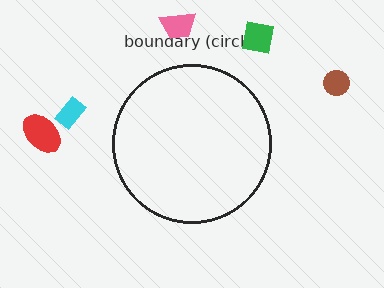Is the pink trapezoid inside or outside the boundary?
Outside.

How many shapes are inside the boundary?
0 inside, 5 outside.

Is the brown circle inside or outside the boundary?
Outside.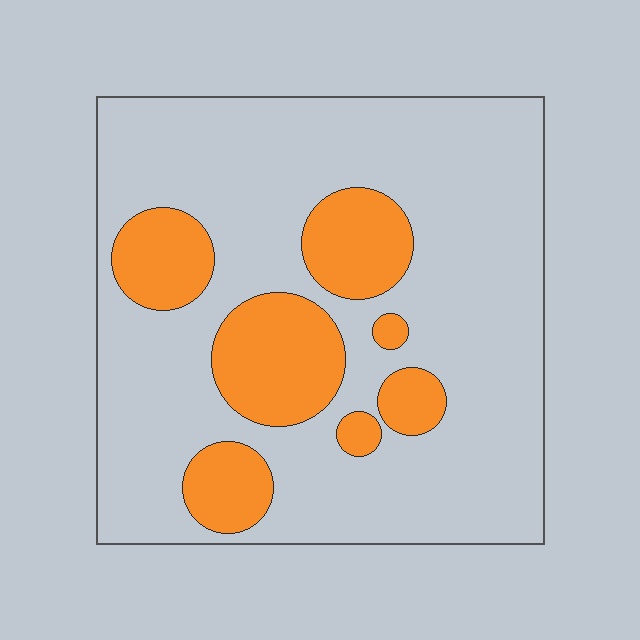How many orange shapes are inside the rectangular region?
7.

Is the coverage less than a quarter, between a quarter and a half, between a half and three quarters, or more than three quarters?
Less than a quarter.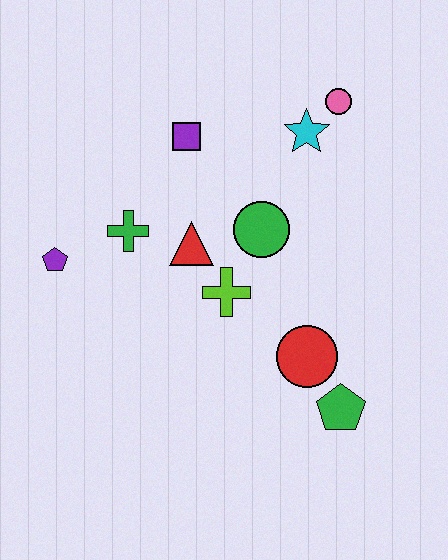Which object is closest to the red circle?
The green pentagon is closest to the red circle.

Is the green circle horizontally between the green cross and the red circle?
Yes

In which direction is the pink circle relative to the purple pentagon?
The pink circle is to the right of the purple pentagon.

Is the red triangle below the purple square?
Yes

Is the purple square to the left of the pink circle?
Yes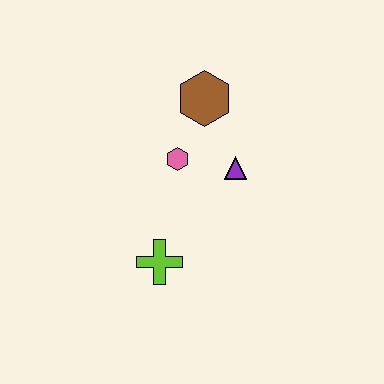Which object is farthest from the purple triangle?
The lime cross is farthest from the purple triangle.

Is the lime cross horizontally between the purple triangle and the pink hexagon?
No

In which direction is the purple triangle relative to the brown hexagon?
The purple triangle is below the brown hexagon.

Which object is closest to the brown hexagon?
The pink hexagon is closest to the brown hexagon.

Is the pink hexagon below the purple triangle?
No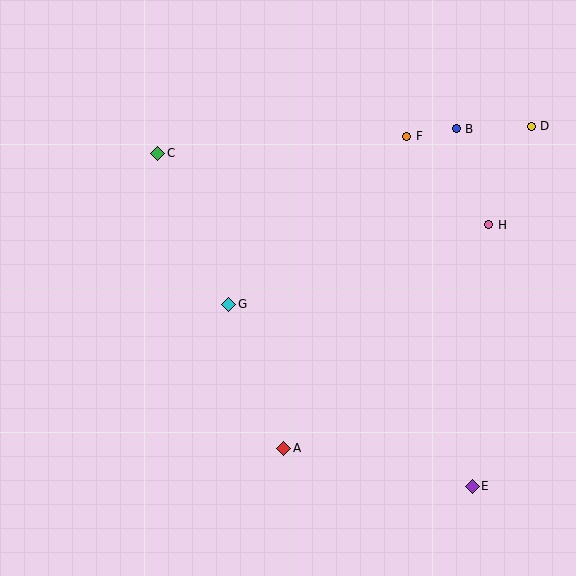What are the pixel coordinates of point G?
Point G is at (229, 304).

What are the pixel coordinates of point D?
Point D is at (531, 126).